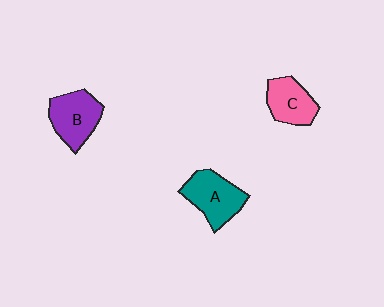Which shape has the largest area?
Shape A (teal).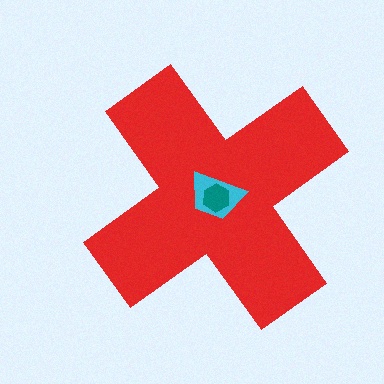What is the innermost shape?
The teal hexagon.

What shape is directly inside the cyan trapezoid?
The teal hexagon.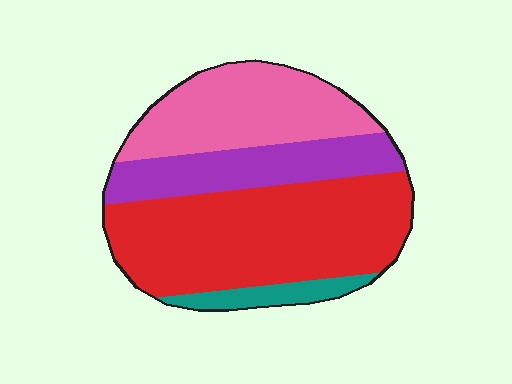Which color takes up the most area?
Red, at roughly 45%.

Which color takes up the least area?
Teal, at roughly 5%.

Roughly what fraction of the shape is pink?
Pink takes up about one quarter (1/4) of the shape.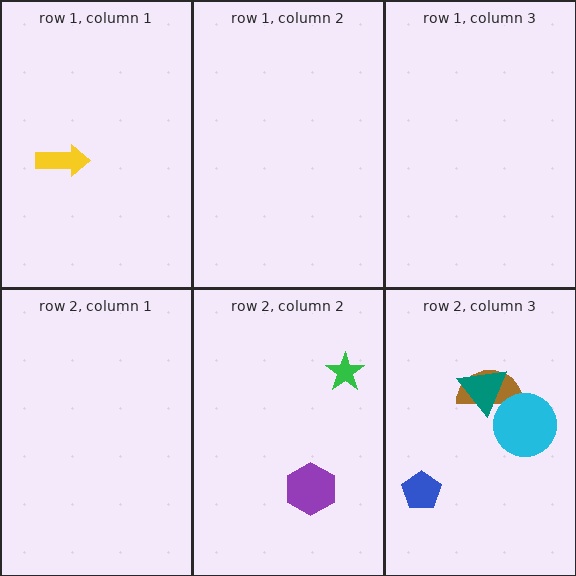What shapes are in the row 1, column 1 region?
The yellow arrow.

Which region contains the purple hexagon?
The row 2, column 2 region.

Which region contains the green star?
The row 2, column 2 region.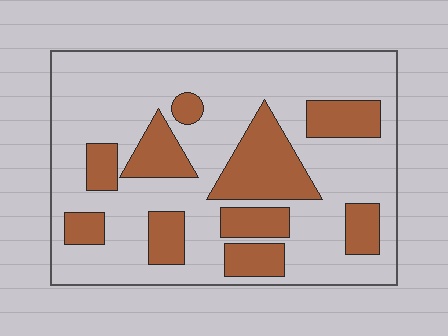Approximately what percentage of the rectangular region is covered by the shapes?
Approximately 30%.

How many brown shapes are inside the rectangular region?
10.